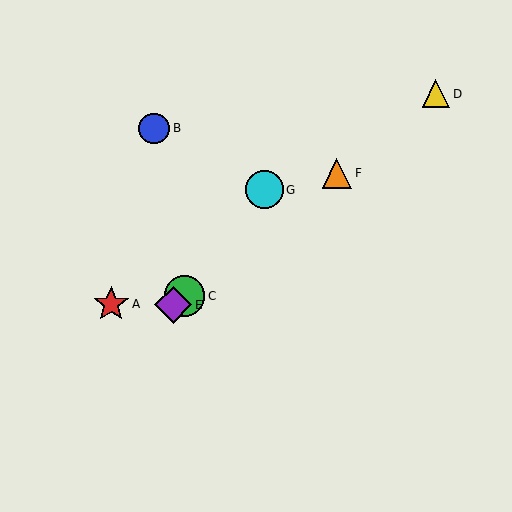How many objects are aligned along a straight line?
4 objects (C, D, E, F) are aligned along a straight line.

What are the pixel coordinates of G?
Object G is at (264, 190).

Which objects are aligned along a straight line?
Objects C, D, E, F are aligned along a straight line.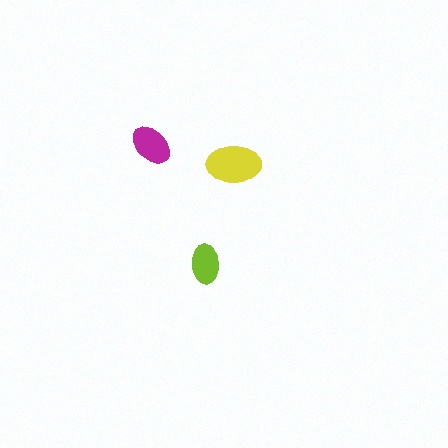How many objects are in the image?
There are 3 objects in the image.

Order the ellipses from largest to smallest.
the yellow one, the magenta one, the lime one.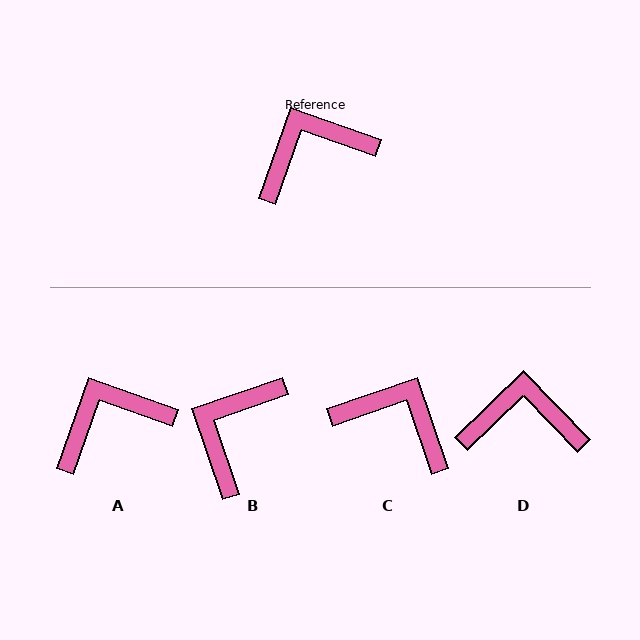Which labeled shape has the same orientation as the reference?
A.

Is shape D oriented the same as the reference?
No, it is off by about 27 degrees.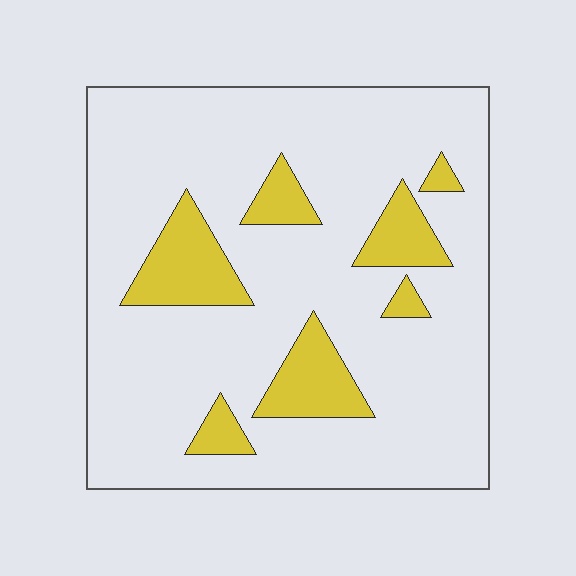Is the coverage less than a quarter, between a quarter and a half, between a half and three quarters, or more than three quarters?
Less than a quarter.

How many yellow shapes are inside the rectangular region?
7.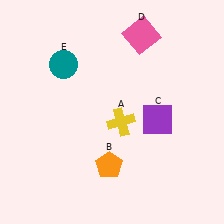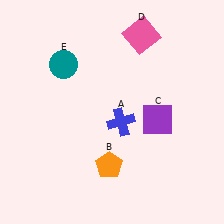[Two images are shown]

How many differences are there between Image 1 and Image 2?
There is 1 difference between the two images.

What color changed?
The cross (A) changed from yellow in Image 1 to blue in Image 2.